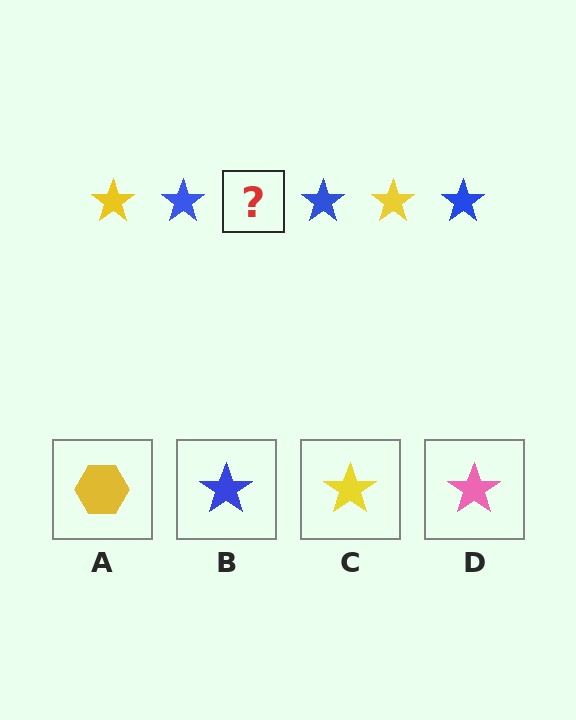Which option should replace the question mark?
Option C.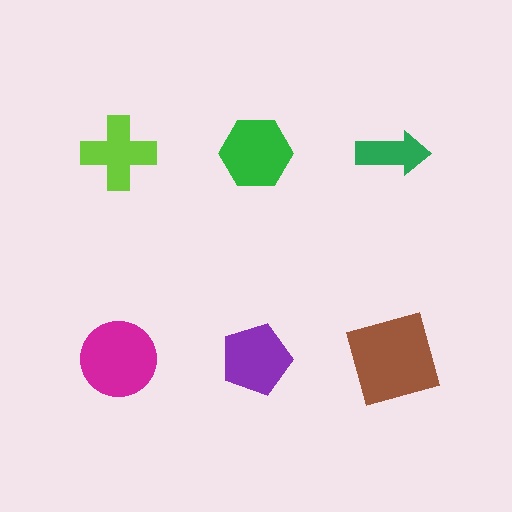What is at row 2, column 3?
A brown square.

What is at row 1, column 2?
A green hexagon.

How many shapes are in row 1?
3 shapes.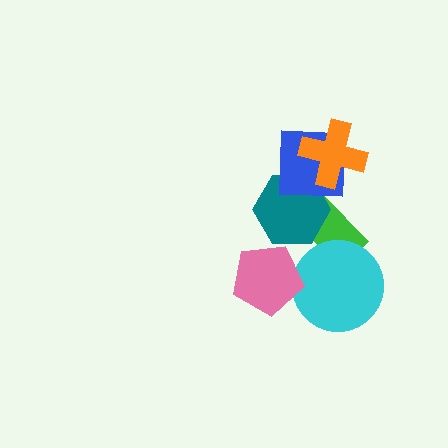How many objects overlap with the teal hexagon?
2 objects overlap with the teal hexagon.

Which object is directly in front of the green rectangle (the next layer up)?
The teal hexagon is directly in front of the green rectangle.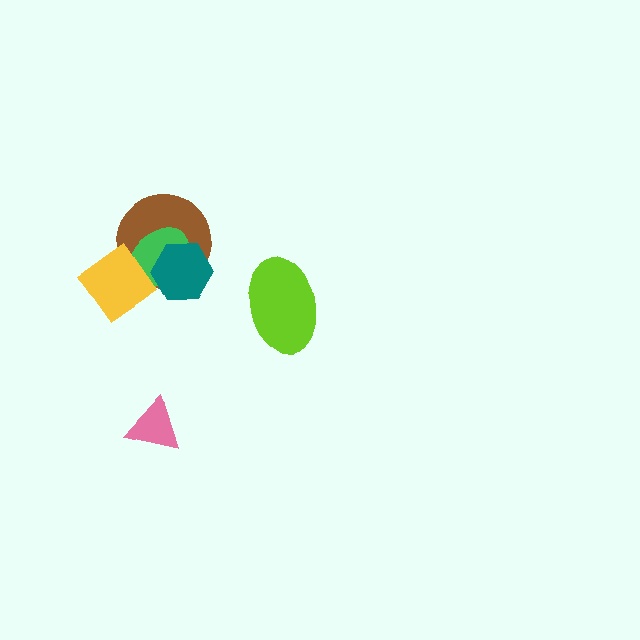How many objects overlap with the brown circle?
3 objects overlap with the brown circle.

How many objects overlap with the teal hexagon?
2 objects overlap with the teal hexagon.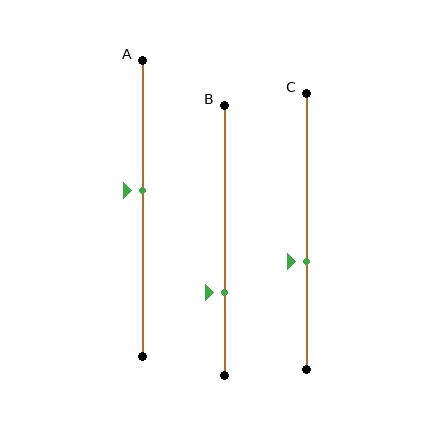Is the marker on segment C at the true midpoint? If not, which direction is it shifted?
No, the marker on segment C is shifted downward by about 11% of the segment length.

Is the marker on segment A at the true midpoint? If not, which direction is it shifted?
No, the marker on segment A is shifted upward by about 6% of the segment length.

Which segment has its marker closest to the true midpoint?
Segment A has its marker closest to the true midpoint.